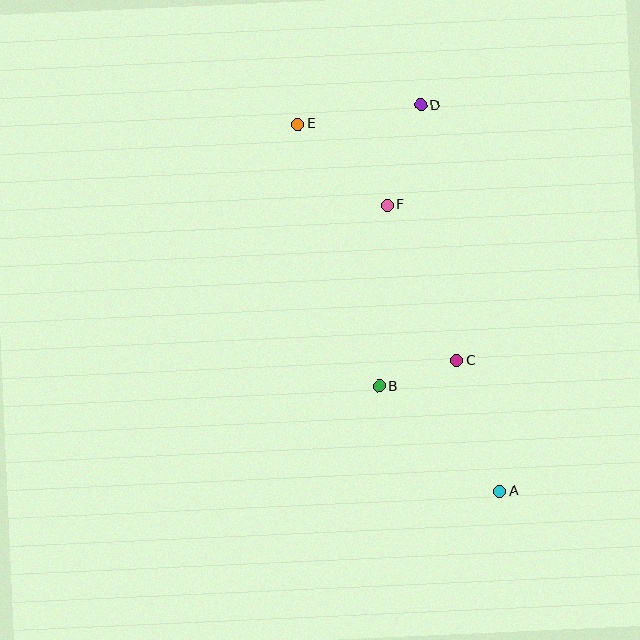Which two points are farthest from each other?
Points A and E are farthest from each other.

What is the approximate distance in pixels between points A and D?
The distance between A and D is approximately 395 pixels.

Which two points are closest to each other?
Points B and C are closest to each other.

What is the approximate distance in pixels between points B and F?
The distance between B and F is approximately 181 pixels.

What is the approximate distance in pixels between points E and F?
The distance between E and F is approximately 121 pixels.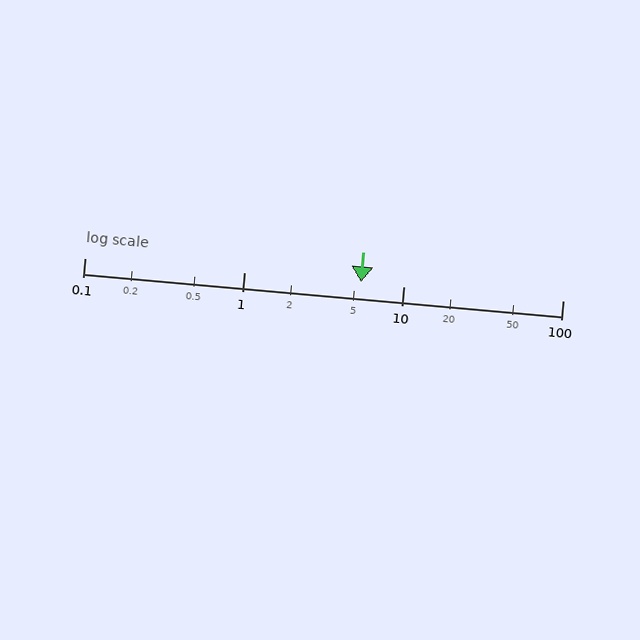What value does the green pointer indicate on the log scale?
The pointer indicates approximately 5.4.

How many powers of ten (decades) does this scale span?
The scale spans 3 decades, from 0.1 to 100.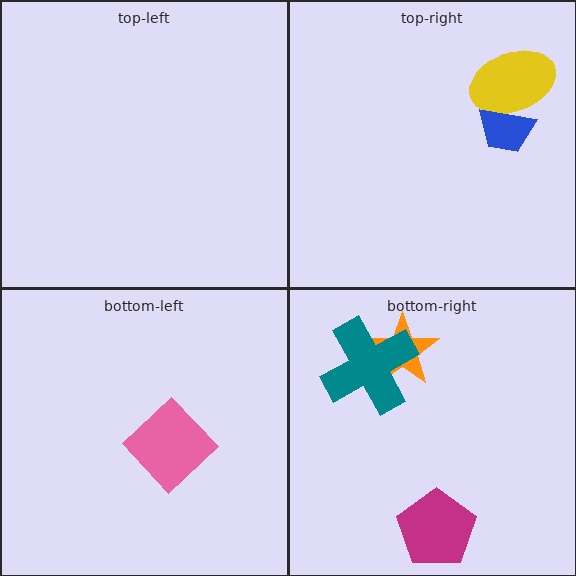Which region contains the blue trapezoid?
The top-right region.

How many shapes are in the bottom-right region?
3.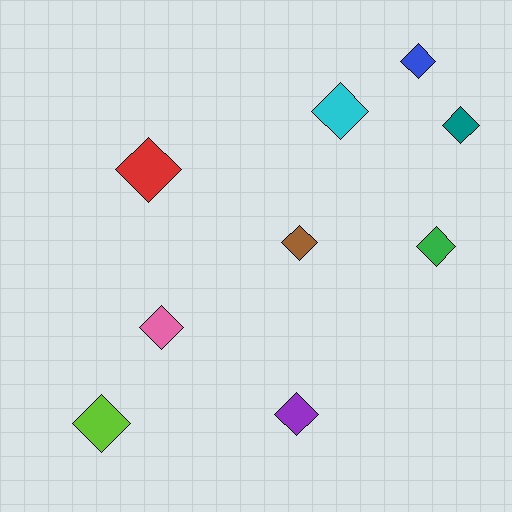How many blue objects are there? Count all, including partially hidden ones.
There is 1 blue object.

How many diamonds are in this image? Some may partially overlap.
There are 9 diamonds.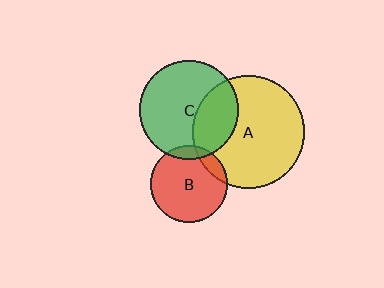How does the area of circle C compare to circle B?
Approximately 1.7 times.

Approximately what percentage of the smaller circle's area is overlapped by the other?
Approximately 10%.